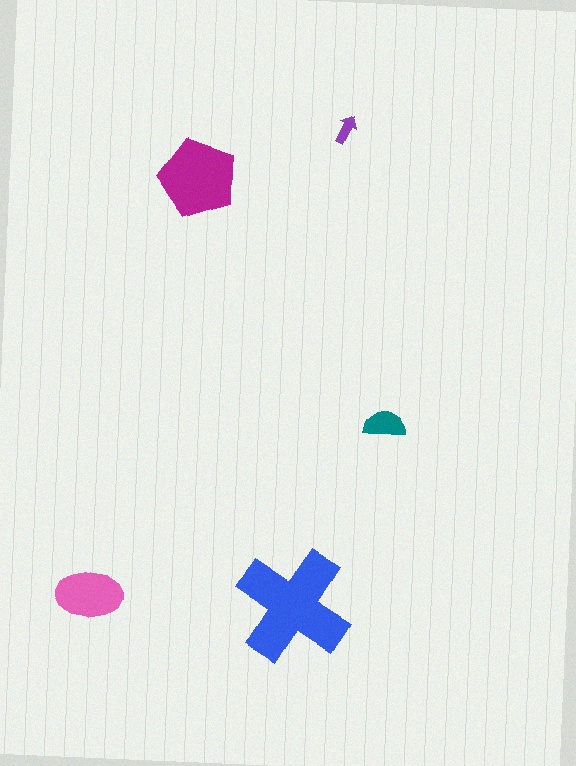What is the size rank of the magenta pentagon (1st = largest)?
2nd.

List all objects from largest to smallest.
The blue cross, the magenta pentagon, the pink ellipse, the teal semicircle, the purple arrow.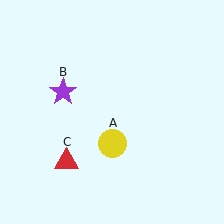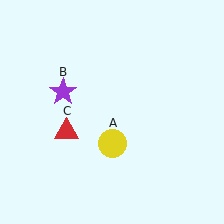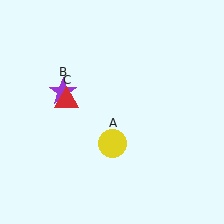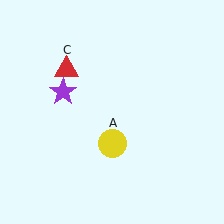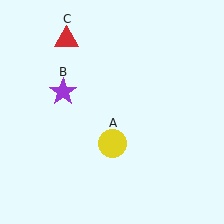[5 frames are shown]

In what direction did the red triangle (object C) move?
The red triangle (object C) moved up.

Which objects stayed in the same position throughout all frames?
Yellow circle (object A) and purple star (object B) remained stationary.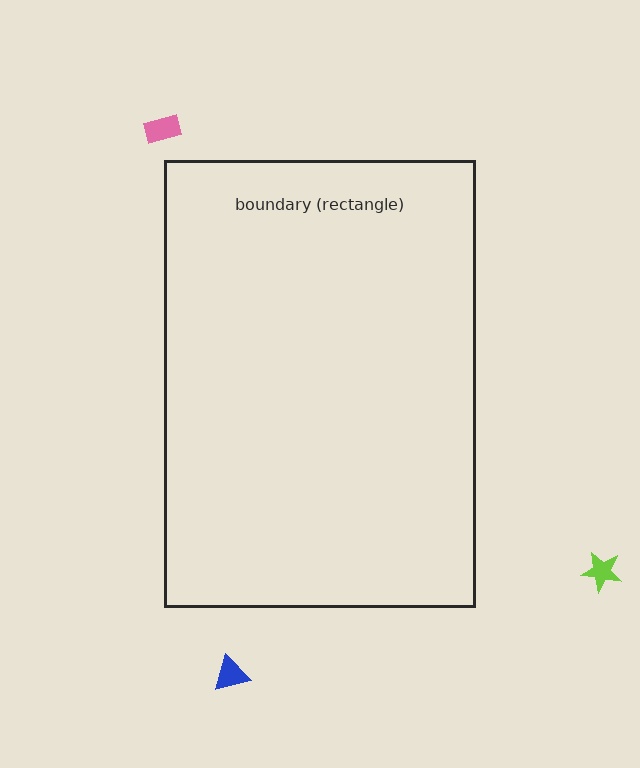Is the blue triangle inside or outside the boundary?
Outside.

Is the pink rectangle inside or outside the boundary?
Outside.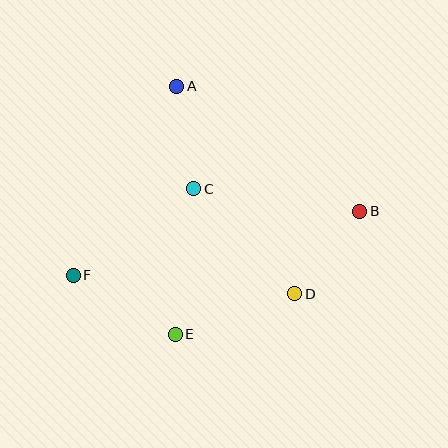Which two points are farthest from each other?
Points B and F are farthest from each other.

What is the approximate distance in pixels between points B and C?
The distance between B and C is approximately 168 pixels.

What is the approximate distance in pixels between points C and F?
The distance between C and F is approximately 149 pixels.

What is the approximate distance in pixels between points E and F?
The distance between E and F is approximately 118 pixels.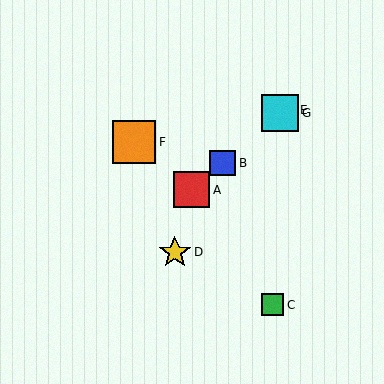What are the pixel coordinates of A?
Object A is at (192, 190).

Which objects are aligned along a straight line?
Objects A, B, E, G are aligned along a straight line.